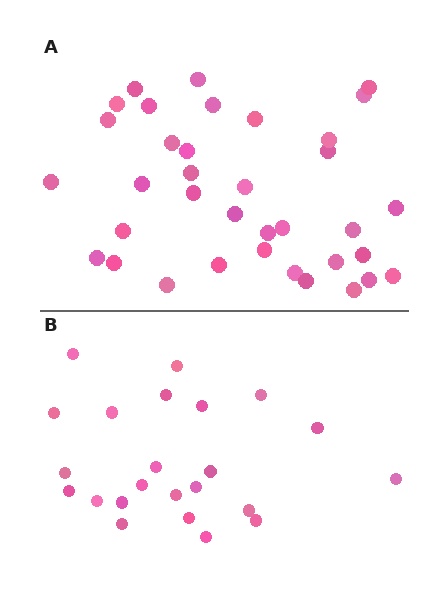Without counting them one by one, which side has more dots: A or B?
Region A (the top region) has more dots.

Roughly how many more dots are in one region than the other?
Region A has approximately 15 more dots than region B.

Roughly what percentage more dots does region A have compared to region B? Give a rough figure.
About 55% more.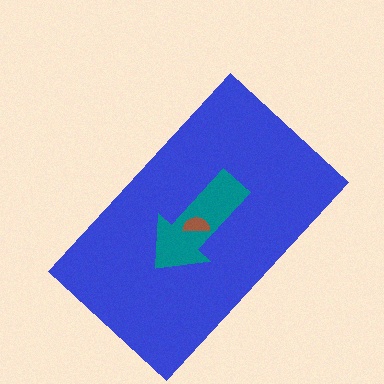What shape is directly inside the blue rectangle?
The teal arrow.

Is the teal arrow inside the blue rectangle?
Yes.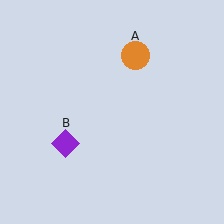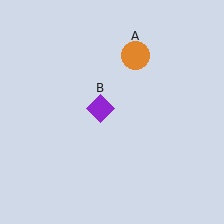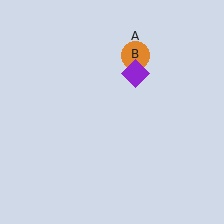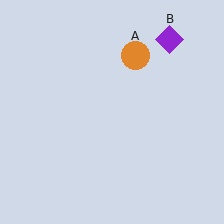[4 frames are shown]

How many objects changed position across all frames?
1 object changed position: purple diamond (object B).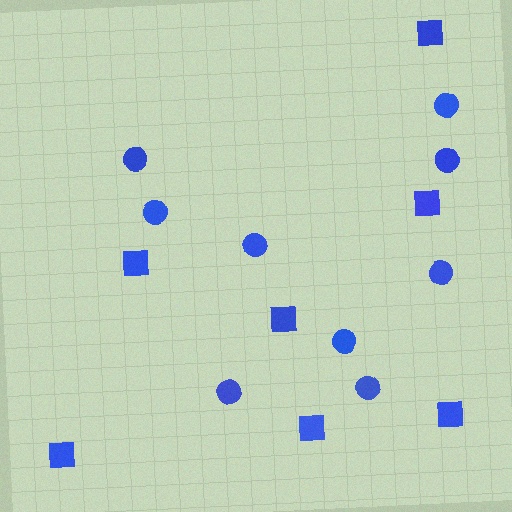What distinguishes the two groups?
There are 2 groups: one group of circles (9) and one group of squares (7).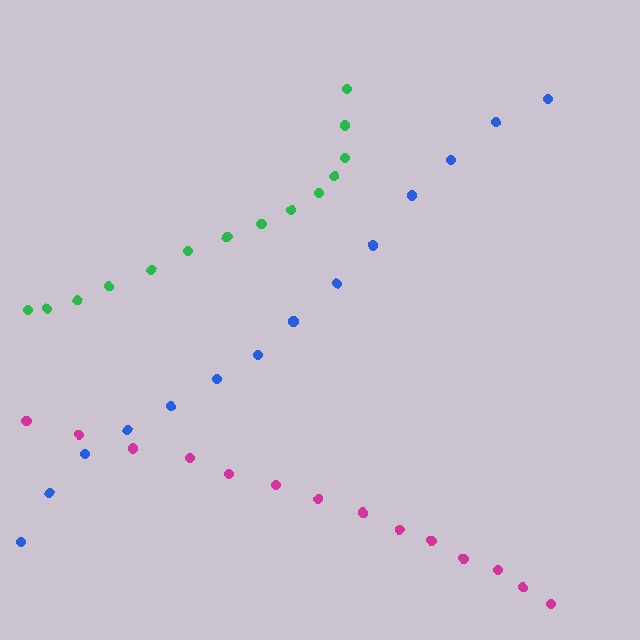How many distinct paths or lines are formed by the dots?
There are 3 distinct paths.